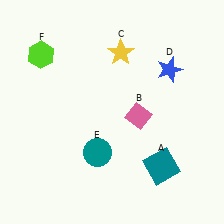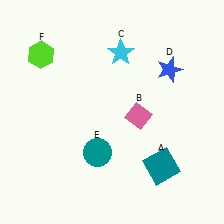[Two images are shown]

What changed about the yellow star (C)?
In Image 1, C is yellow. In Image 2, it changed to cyan.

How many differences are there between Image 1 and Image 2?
There is 1 difference between the two images.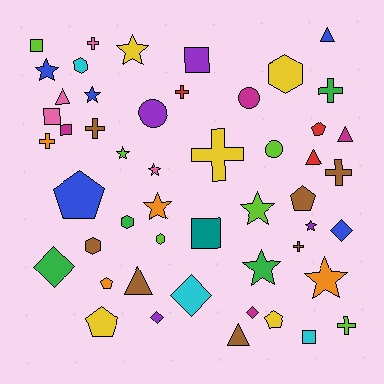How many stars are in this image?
There are 10 stars.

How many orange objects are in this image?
There are 4 orange objects.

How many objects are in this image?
There are 50 objects.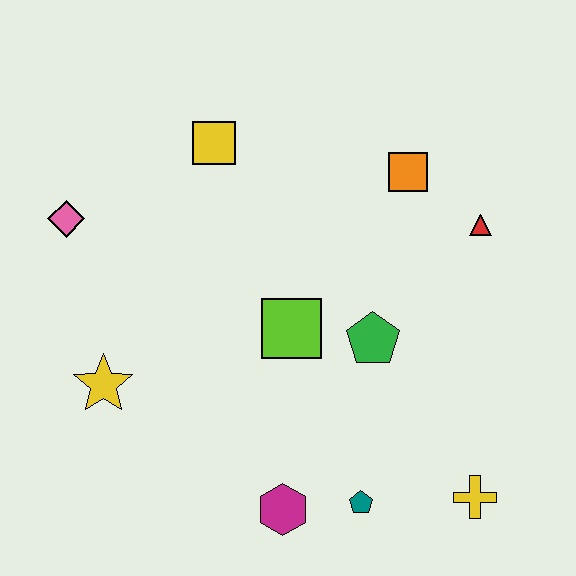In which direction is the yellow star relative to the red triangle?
The yellow star is to the left of the red triangle.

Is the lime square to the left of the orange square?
Yes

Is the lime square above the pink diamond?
No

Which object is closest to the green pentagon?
The lime square is closest to the green pentagon.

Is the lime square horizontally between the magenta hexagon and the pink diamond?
No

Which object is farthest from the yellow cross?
The pink diamond is farthest from the yellow cross.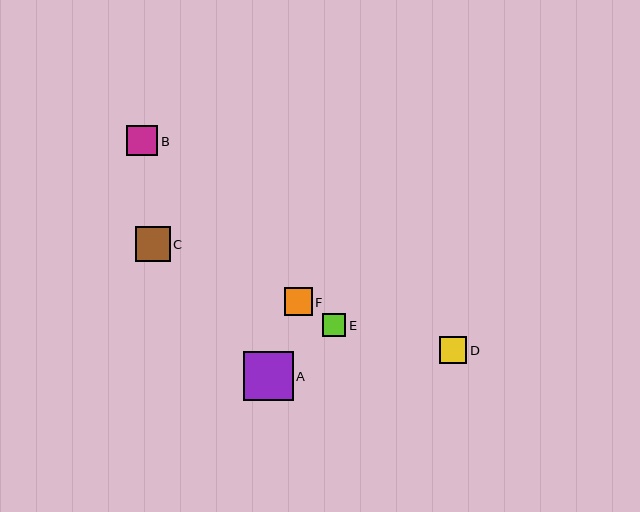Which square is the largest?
Square A is the largest with a size of approximately 49 pixels.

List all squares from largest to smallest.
From largest to smallest: A, C, B, F, D, E.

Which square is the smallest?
Square E is the smallest with a size of approximately 24 pixels.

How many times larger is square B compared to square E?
Square B is approximately 1.3 times the size of square E.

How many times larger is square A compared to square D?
Square A is approximately 1.9 times the size of square D.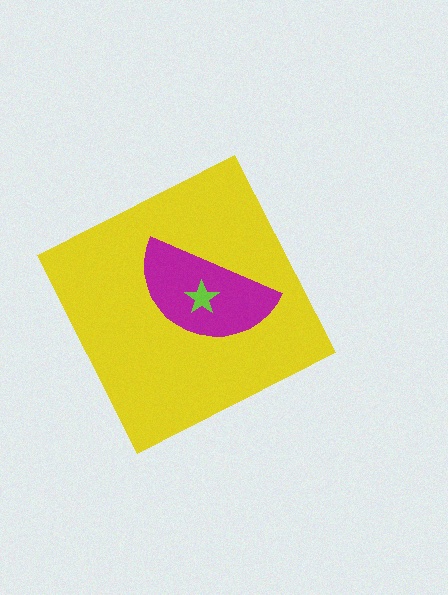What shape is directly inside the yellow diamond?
The magenta semicircle.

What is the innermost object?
The lime star.